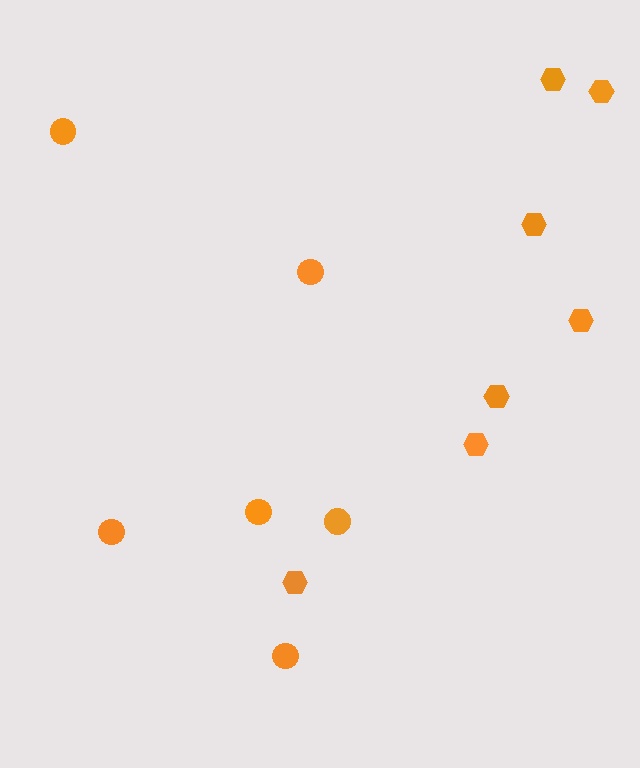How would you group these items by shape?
There are 2 groups: one group of hexagons (7) and one group of circles (6).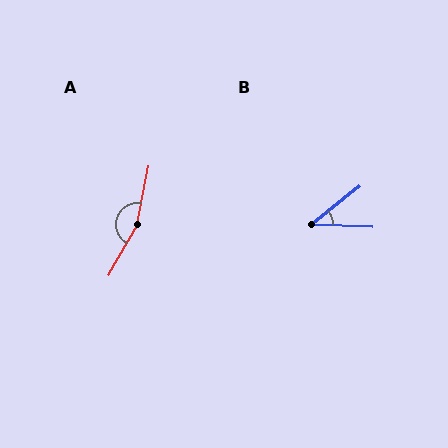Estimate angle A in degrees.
Approximately 161 degrees.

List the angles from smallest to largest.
B (41°), A (161°).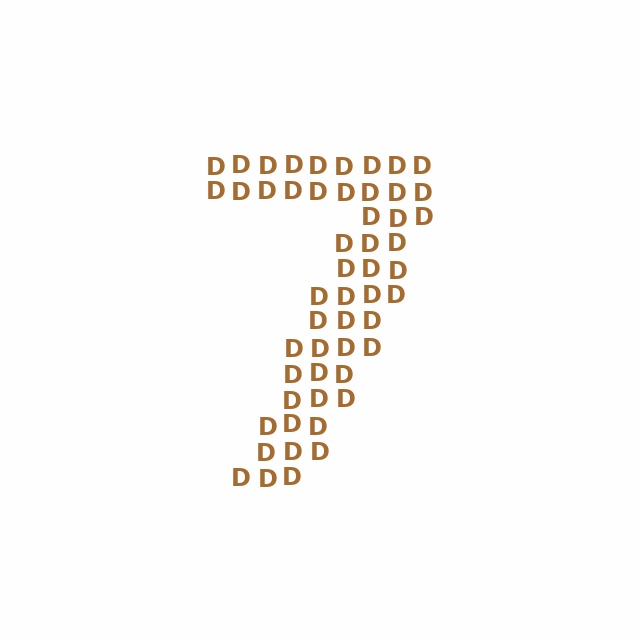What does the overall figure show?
The overall figure shows the digit 7.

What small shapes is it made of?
It is made of small letter D's.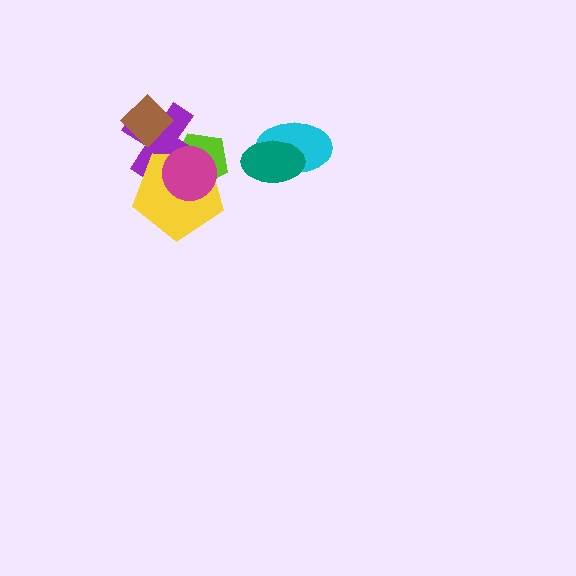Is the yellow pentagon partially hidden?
Yes, it is partially covered by another shape.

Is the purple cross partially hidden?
Yes, it is partially covered by another shape.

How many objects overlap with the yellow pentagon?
3 objects overlap with the yellow pentagon.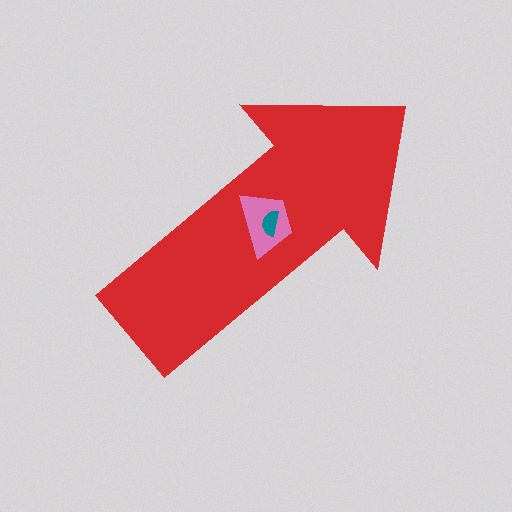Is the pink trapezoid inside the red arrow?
Yes.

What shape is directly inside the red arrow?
The pink trapezoid.